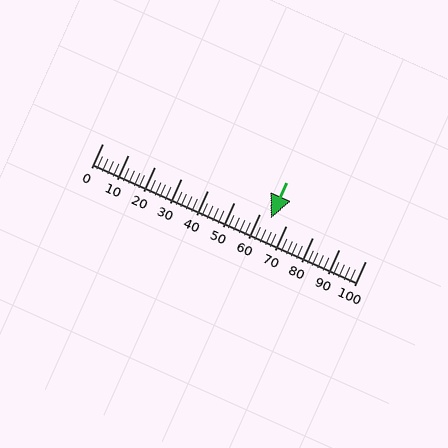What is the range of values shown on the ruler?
The ruler shows values from 0 to 100.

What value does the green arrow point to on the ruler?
The green arrow points to approximately 64.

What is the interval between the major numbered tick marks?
The major tick marks are spaced 10 units apart.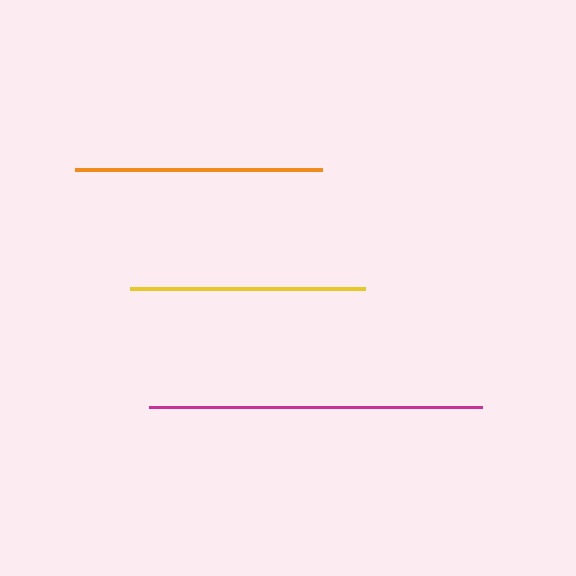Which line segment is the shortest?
The yellow line is the shortest at approximately 235 pixels.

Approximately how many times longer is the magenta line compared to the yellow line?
The magenta line is approximately 1.4 times the length of the yellow line.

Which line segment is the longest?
The magenta line is the longest at approximately 333 pixels.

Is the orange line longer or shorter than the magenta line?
The magenta line is longer than the orange line.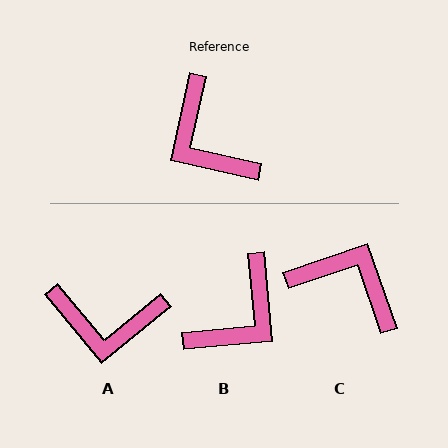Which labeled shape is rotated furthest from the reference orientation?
C, about 148 degrees away.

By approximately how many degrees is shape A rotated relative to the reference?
Approximately 52 degrees counter-clockwise.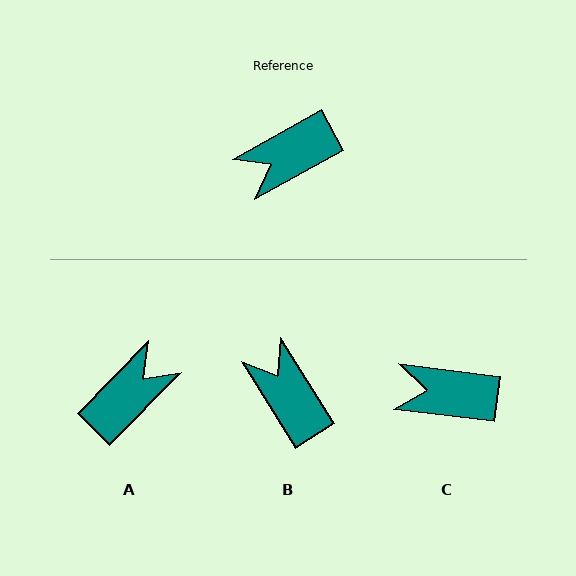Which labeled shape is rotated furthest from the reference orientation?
A, about 163 degrees away.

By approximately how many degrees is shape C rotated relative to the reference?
Approximately 36 degrees clockwise.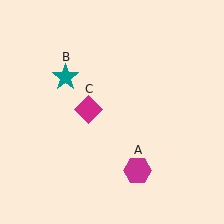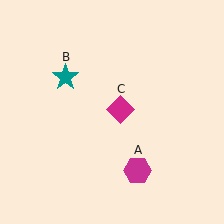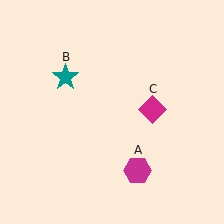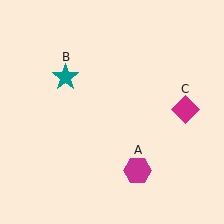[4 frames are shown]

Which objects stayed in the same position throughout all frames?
Magenta hexagon (object A) and teal star (object B) remained stationary.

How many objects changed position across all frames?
1 object changed position: magenta diamond (object C).